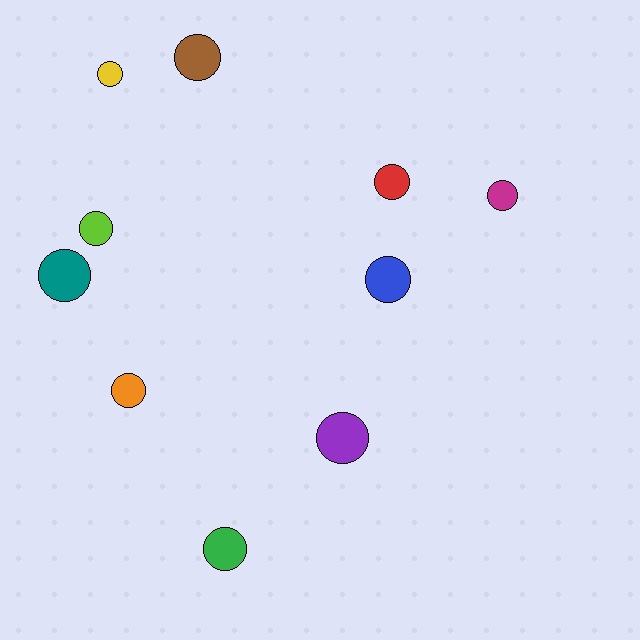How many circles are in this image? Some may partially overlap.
There are 10 circles.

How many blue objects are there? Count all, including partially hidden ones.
There is 1 blue object.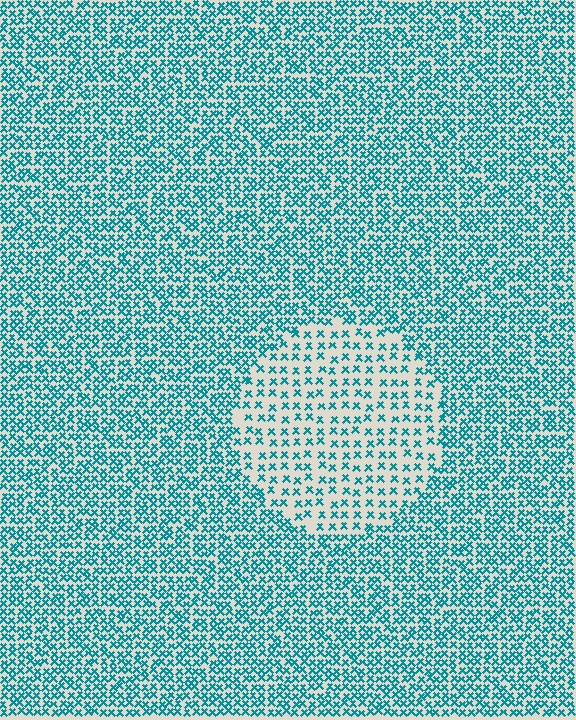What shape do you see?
I see a circle.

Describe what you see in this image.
The image contains small teal elements arranged at two different densities. A circle-shaped region is visible where the elements are less densely packed than the surrounding area.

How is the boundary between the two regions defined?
The boundary is defined by a change in element density (approximately 2.1x ratio). All elements are the same color, size, and shape.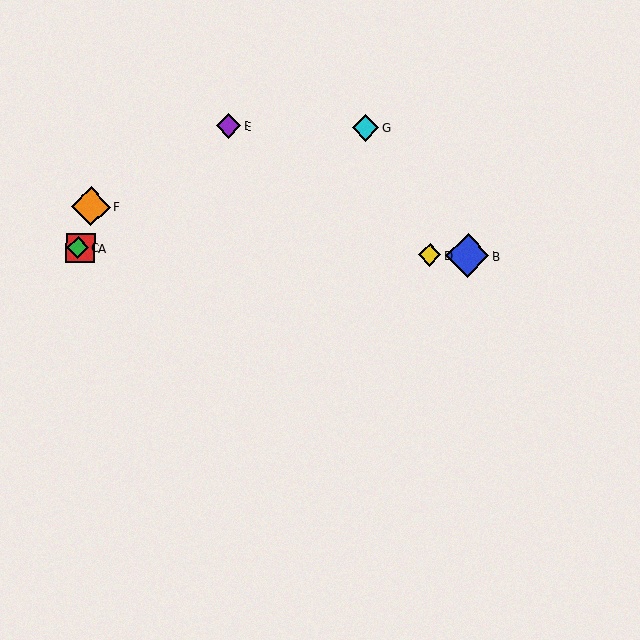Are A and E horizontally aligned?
No, A is at y≈248 and E is at y≈126.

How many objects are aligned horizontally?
4 objects (A, B, C, D) are aligned horizontally.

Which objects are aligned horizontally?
Objects A, B, C, D are aligned horizontally.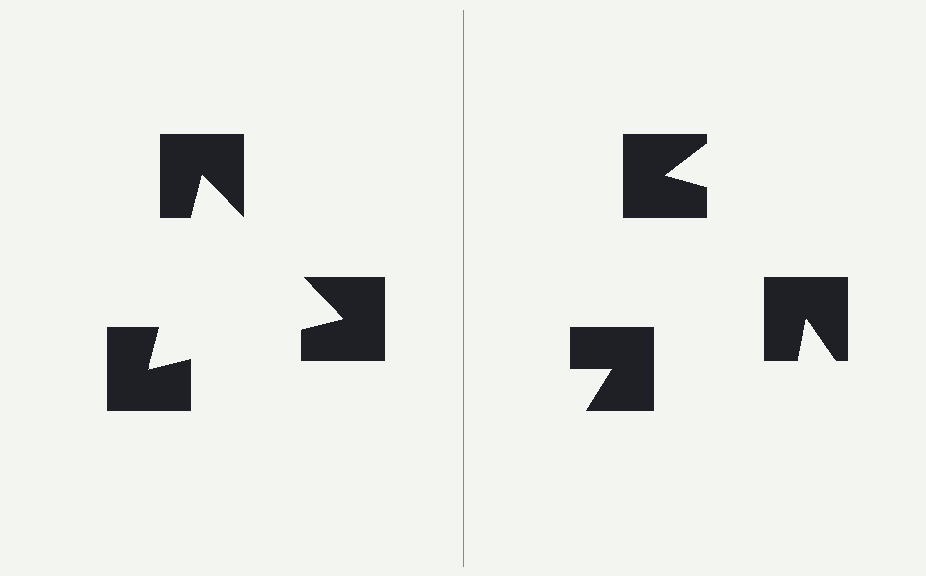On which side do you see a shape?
An illusory triangle appears on the left side. On the right side the wedge cuts are rotated, so no coherent shape forms.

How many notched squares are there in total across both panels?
6 — 3 on each side.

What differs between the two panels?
The notched squares are positioned identically on both sides; only the wedge orientations differ. On the left they align to a triangle; on the right they are misaligned.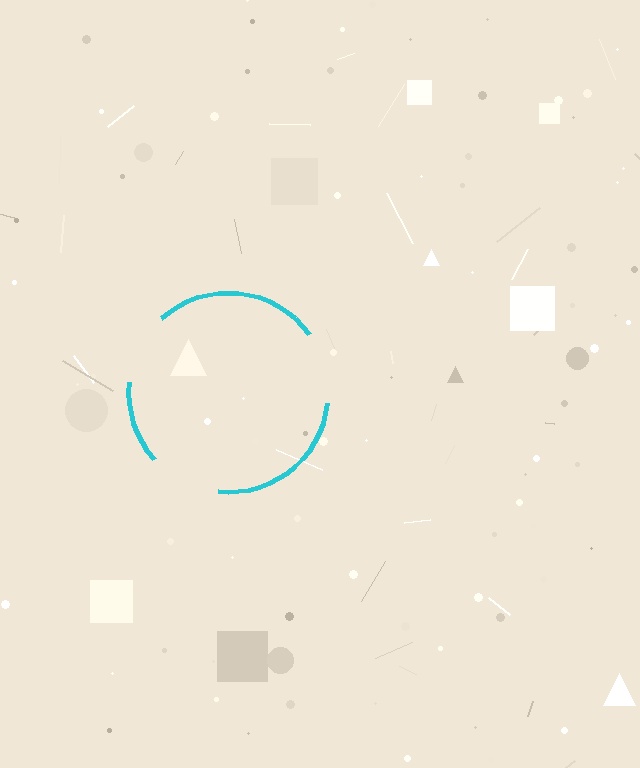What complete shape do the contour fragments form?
The contour fragments form a circle.